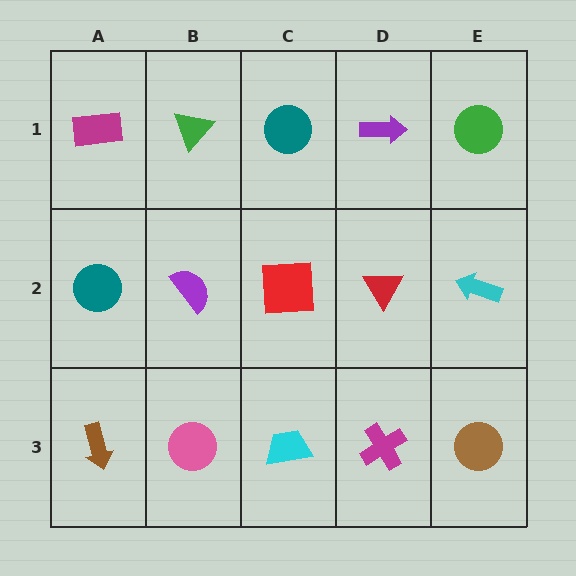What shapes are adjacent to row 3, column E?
A cyan arrow (row 2, column E), a magenta cross (row 3, column D).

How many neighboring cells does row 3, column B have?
3.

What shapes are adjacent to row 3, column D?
A red triangle (row 2, column D), a cyan trapezoid (row 3, column C), a brown circle (row 3, column E).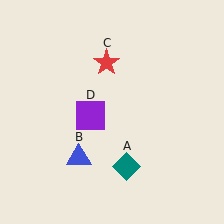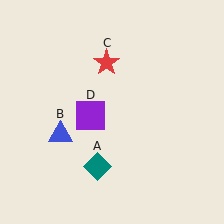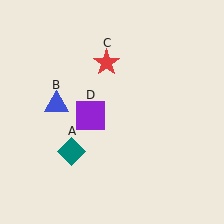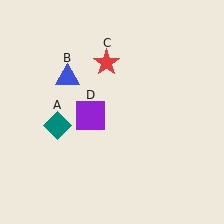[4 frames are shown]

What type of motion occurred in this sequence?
The teal diamond (object A), blue triangle (object B) rotated clockwise around the center of the scene.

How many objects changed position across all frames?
2 objects changed position: teal diamond (object A), blue triangle (object B).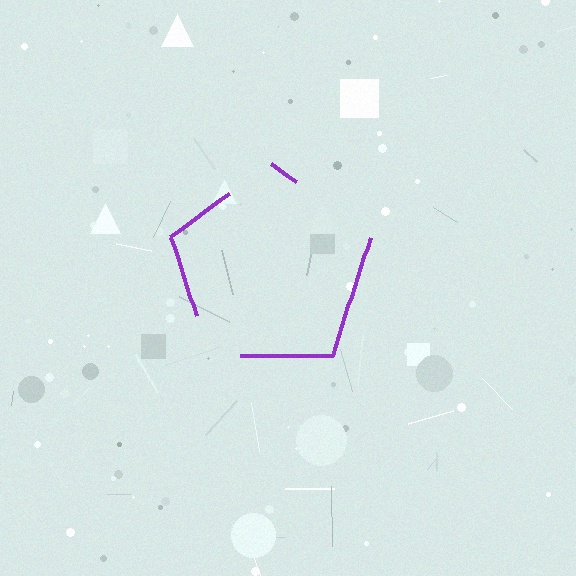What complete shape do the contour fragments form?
The contour fragments form a pentagon.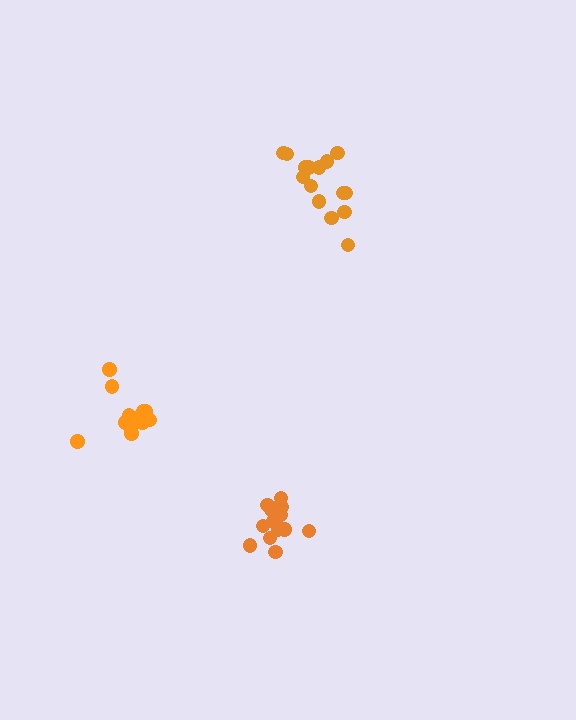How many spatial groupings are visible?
There are 3 spatial groupings.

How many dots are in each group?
Group 1: 15 dots, Group 2: 14 dots, Group 3: 16 dots (45 total).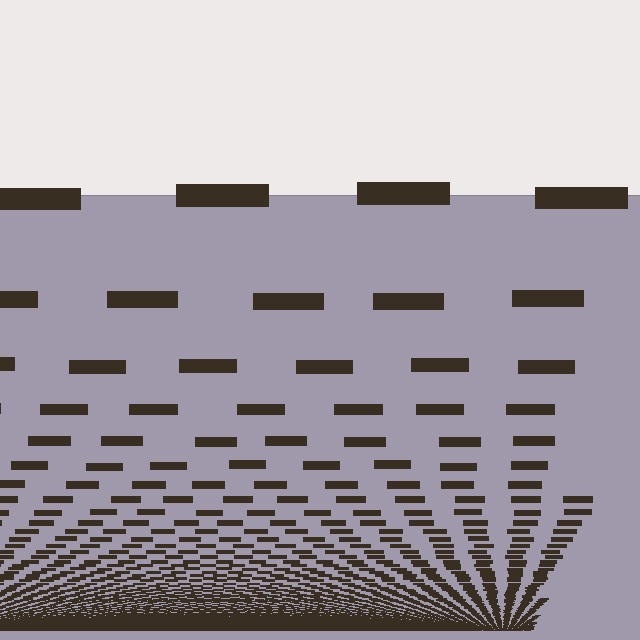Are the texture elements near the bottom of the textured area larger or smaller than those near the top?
Smaller. The gradient is inverted — elements near the bottom are smaller and denser.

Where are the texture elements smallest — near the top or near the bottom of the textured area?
Near the bottom.